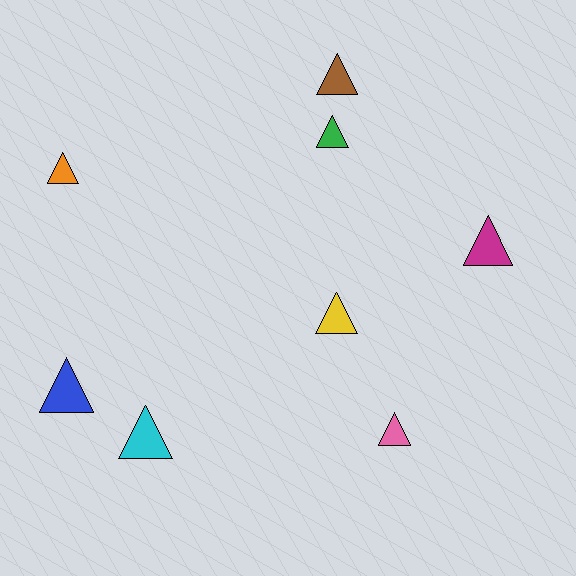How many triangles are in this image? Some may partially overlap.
There are 8 triangles.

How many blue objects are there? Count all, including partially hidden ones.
There is 1 blue object.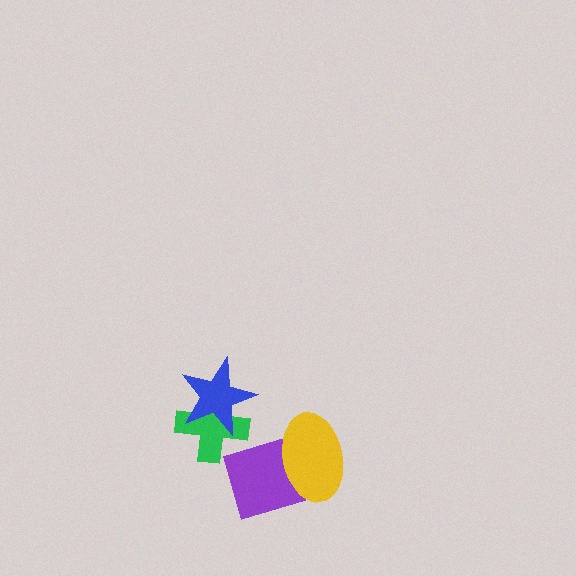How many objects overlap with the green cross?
1 object overlaps with the green cross.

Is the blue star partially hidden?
No, no other shape covers it.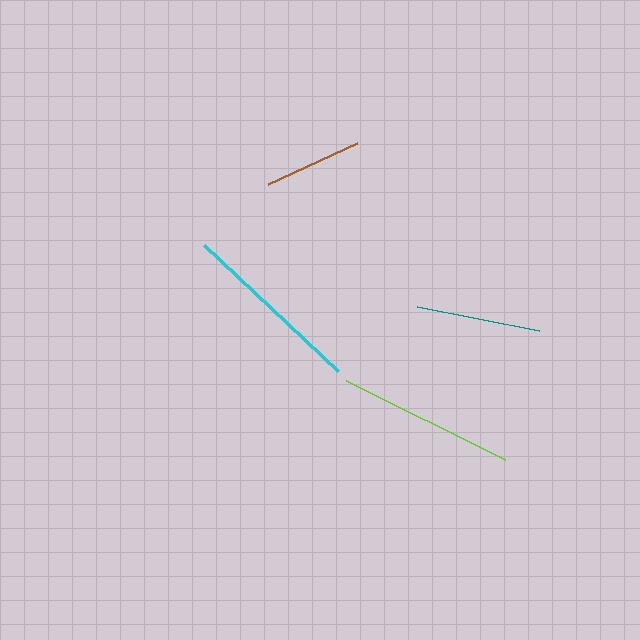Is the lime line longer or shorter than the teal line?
The lime line is longer than the teal line.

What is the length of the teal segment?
The teal segment is approximately 125 pixels long.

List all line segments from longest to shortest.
From longest to shortest: cyan, lime, teal, brown.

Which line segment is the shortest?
The brown line is the shortest at approximately 98 pixels.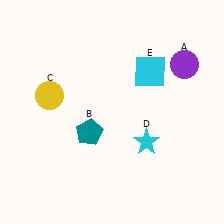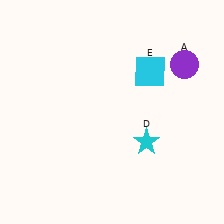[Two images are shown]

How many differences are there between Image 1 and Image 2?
There are 2 differences between the two images.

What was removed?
The teal pentagon (B), the yellow circle (C) were removed in Image 2.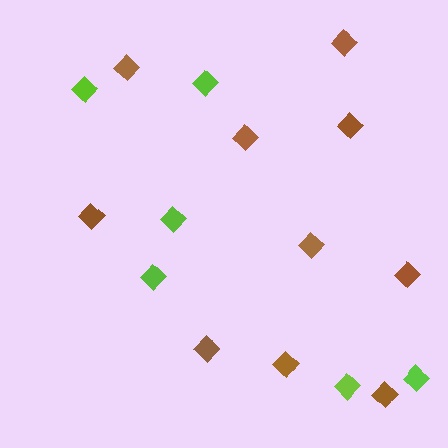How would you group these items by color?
There are 2 groups: one group of brown diamonds (10) and one group of lime diamonds (6).